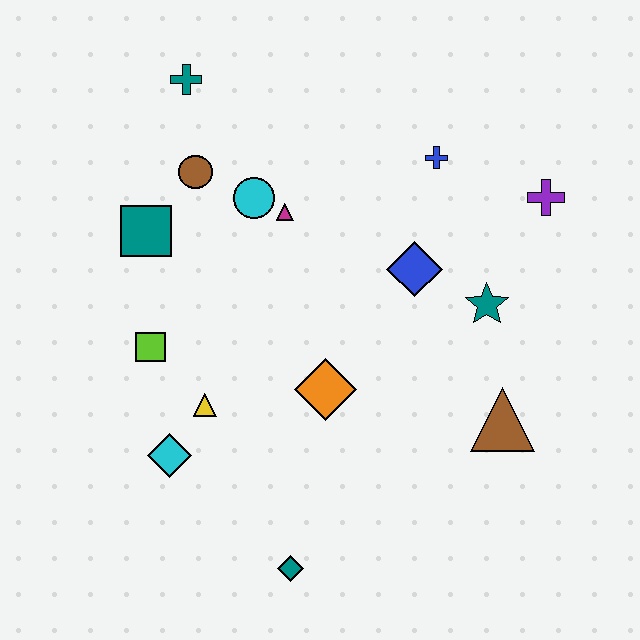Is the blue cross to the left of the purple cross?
Yes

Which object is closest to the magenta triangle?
The cyan circle is closest to the magenta triangle.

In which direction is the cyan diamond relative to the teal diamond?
The cyan diamond is to the left of the teal diamond.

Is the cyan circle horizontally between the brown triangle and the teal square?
Yes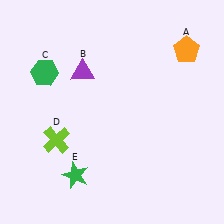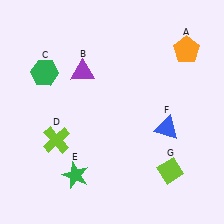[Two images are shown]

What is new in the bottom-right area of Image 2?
A lime diamond (G) was added in the bottom-right area of Image 2.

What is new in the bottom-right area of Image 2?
A blue triangle (F) was added in the bottom-right area of Image 2.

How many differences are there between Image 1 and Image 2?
There are 2 differences between the two images.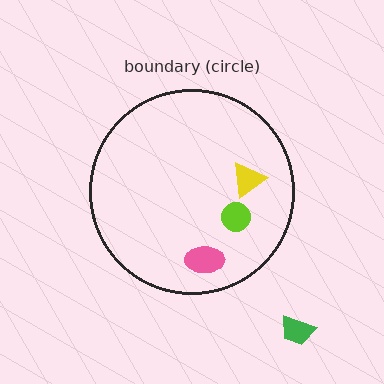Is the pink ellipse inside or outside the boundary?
Inside.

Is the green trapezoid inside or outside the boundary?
Outside.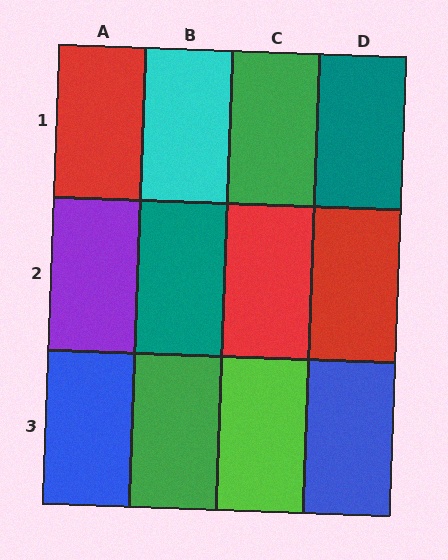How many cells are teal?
2 cells are teal.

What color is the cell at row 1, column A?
Red.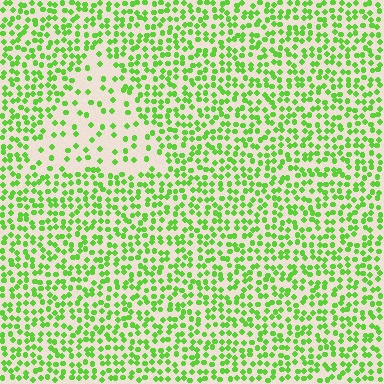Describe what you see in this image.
The image contains small lime elements arranged at two different densities. A triangle-shaped region is visible where the elements are less densely packed than the surrounding area.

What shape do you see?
I see a triangle.